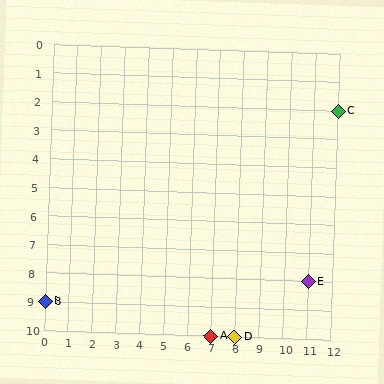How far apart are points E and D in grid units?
Points E and D are 3 columns and 2 rows apart (about 3.6 grid units diagonally).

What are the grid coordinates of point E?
Point E is at grid coordinates (11, 8).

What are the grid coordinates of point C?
Point C is at grid coordinates (12, 2).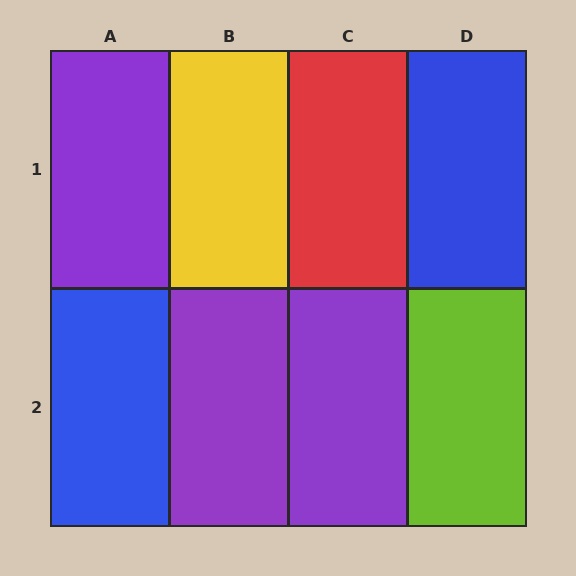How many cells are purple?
3 cells are purple.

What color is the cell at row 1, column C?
Red.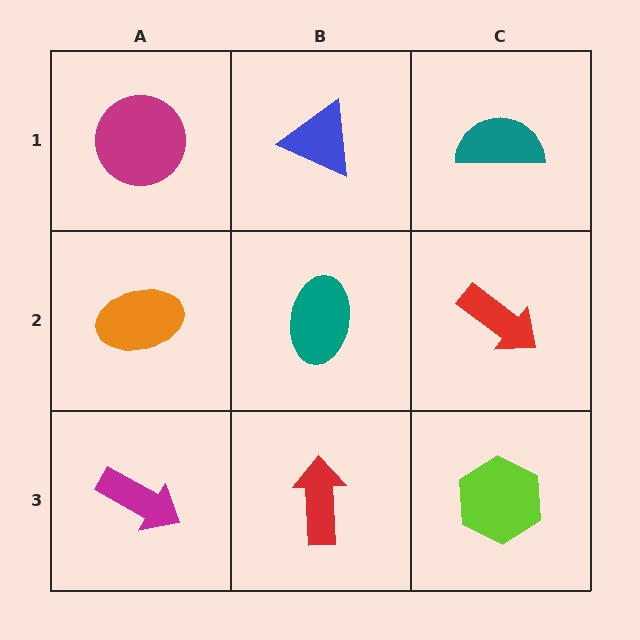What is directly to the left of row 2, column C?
A teal ellipse.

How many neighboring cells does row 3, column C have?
2.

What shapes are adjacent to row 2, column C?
A teal semicircle (row 1, column C), a lime hexagon (row 3, column C), a teal ellipse (row 2, column B).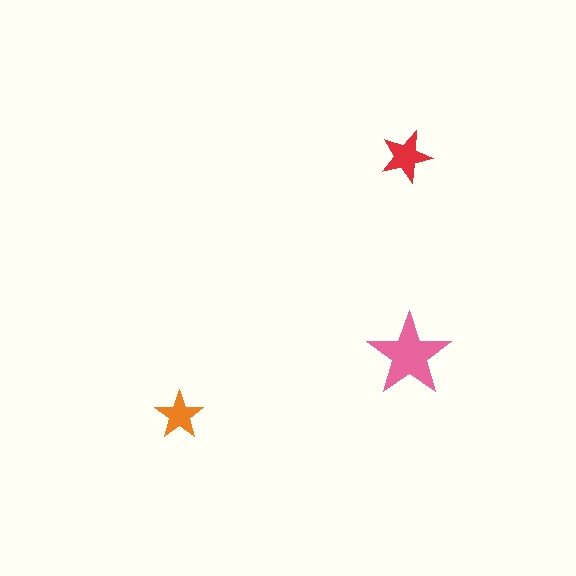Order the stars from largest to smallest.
the pink one, the red one, the orange one.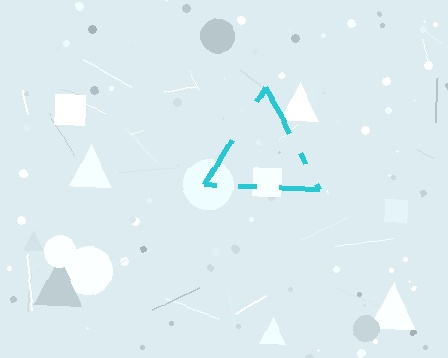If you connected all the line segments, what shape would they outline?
They would outline a triangle.